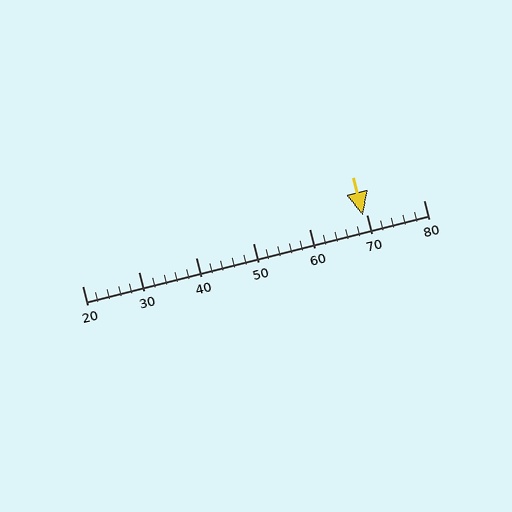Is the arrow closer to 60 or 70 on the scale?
The arrow is closer to 70.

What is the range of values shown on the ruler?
The ruler shows values from 20 to 80.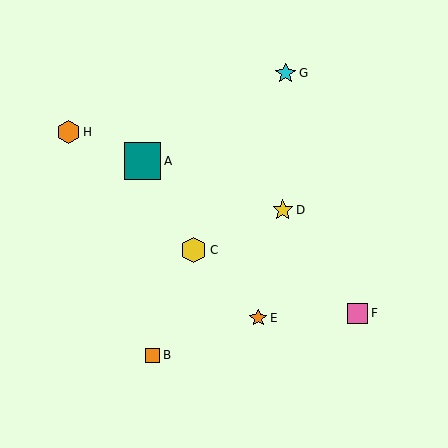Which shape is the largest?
The teal square (labeled A) is the largest.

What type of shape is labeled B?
Shape B is an orange square.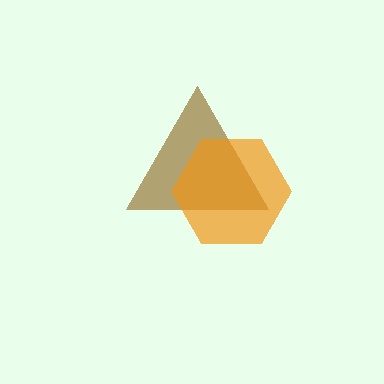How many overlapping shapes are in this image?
There are 2 overlapping shapes in the image.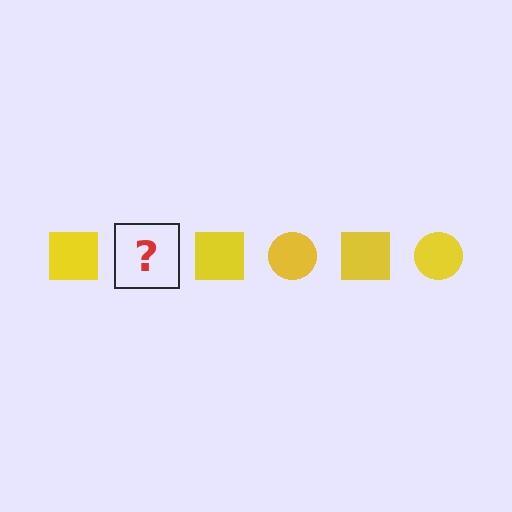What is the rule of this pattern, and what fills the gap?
The rule is that the pattern cycles through square, circle shapes in yellow. The gap should be filled with a yellow circle.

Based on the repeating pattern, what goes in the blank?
The blank should be a yellow circle.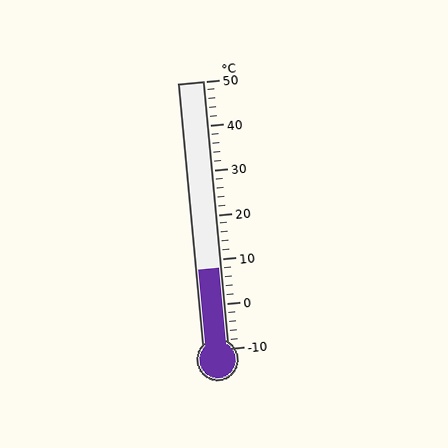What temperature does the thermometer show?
The thermometer shows approximately 8°C.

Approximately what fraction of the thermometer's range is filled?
The thermometer is filled to approximately 30% of its range.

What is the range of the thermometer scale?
The thermometer scale ranges from -10°C to 50°C.